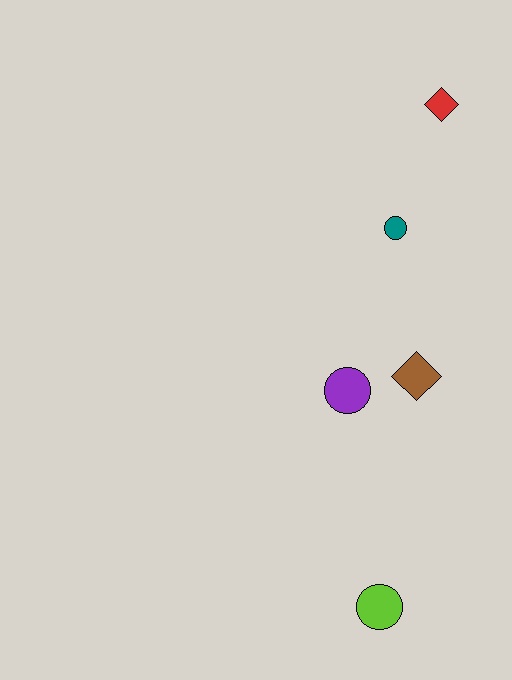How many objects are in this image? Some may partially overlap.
There are 5 objects.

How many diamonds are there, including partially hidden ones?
There are 2 diamonds.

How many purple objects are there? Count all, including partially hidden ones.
There is 1 purple object.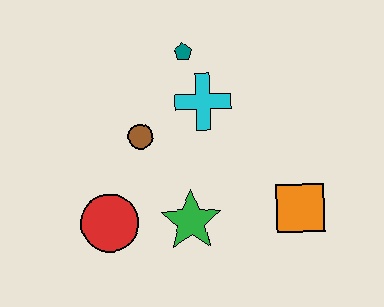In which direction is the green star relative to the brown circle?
The green star is below the brown circle.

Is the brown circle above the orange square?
Yes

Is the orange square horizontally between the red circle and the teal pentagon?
No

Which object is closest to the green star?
The red circle is closest to the green star.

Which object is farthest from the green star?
The teal pentagon is farthest from the green star.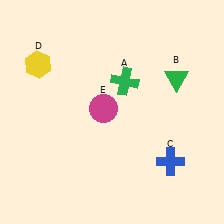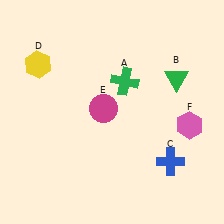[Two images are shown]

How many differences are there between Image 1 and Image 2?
There is 1 difference between the two images.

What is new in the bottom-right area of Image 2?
A pink hexagon (F) was added in the bottom-right area of Image 2.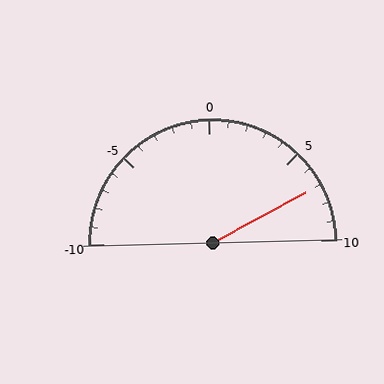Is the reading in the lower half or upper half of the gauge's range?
The reading is in the upper half of the range (-10 to 10).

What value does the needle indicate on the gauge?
The needle indicates approximately 7.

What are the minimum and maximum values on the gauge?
The gauge ranges from -10 to 10.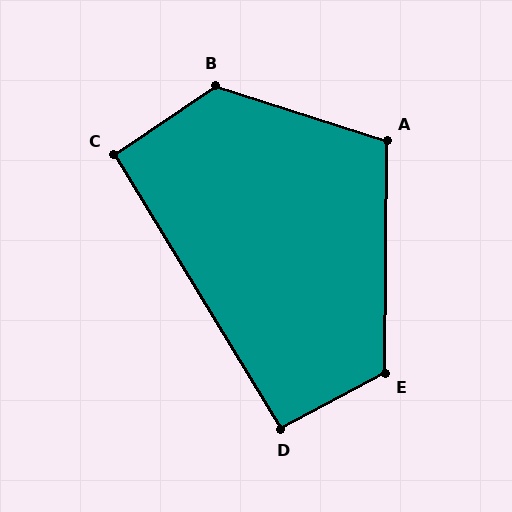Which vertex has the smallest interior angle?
C, at approximately 93 degrees.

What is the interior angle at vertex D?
Approximately 93 degrees (approximately right).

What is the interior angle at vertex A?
Approximately 107 degrees (obtuse).